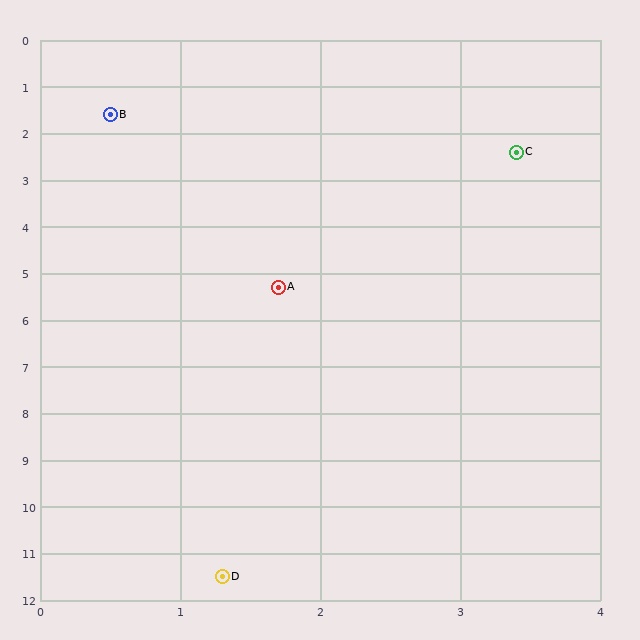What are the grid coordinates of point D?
Point D is at approximately (1.3, 11.5).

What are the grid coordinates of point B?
Point B is at approximately (0.5, 1.6).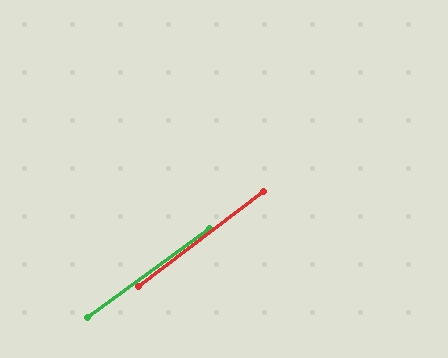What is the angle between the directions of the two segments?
Approximately 1 degree.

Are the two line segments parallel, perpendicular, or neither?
Parallel — their directions differ by only 1.0°.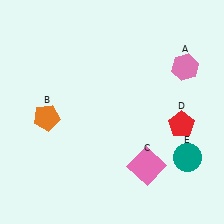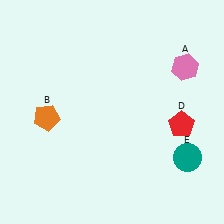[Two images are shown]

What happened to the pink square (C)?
The pink square (C) was removed in Image 2. It was in the bottom-right area of Image 1.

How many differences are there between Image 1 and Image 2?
There is 1 difference between the two images.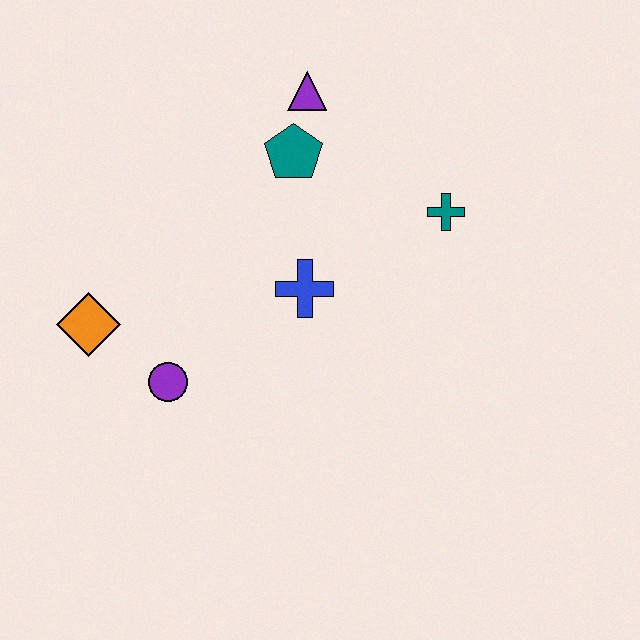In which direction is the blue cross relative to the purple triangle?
The blue cross is below the purple triangle.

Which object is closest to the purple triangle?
The teal pentagon is closest to the purple triangle.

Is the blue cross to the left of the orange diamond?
No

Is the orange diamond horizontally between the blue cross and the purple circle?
No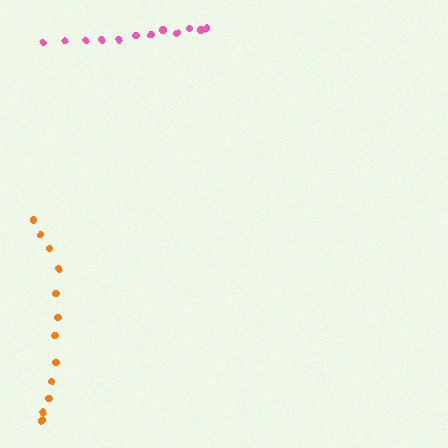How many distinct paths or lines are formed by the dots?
There are 2 distinct paths.